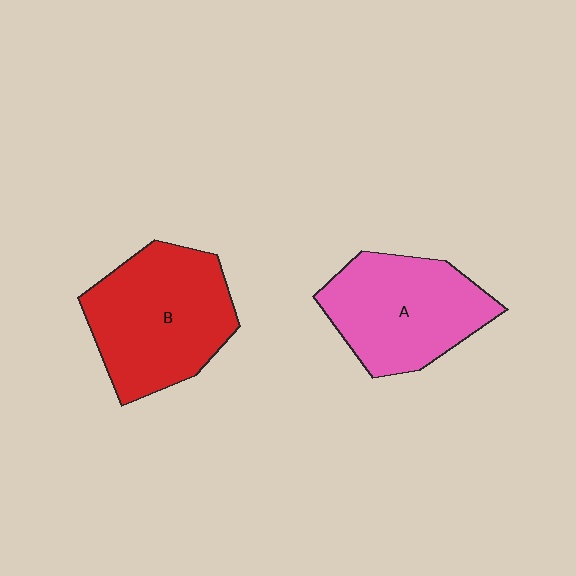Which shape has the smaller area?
Shape A (pink).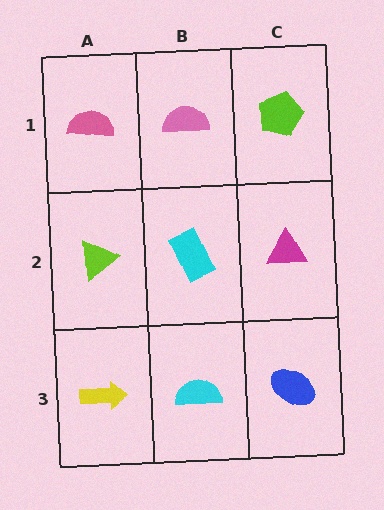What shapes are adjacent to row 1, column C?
A magenta triangle (row 2, column C), a pink semicircle (row 1, column B).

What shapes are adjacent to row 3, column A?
A lime triangle (row 2, column A), a cyan semicircle (row 3, column B).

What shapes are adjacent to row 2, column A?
A pink semicircle (row 1, column A), a yellow arrow (row 3, column A), a cyan rectangle (row 2, column B).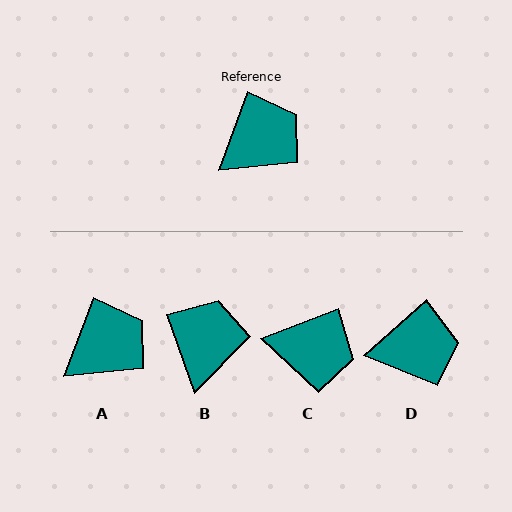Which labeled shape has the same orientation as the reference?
A.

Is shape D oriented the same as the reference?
No, it is off by about 28 degrees.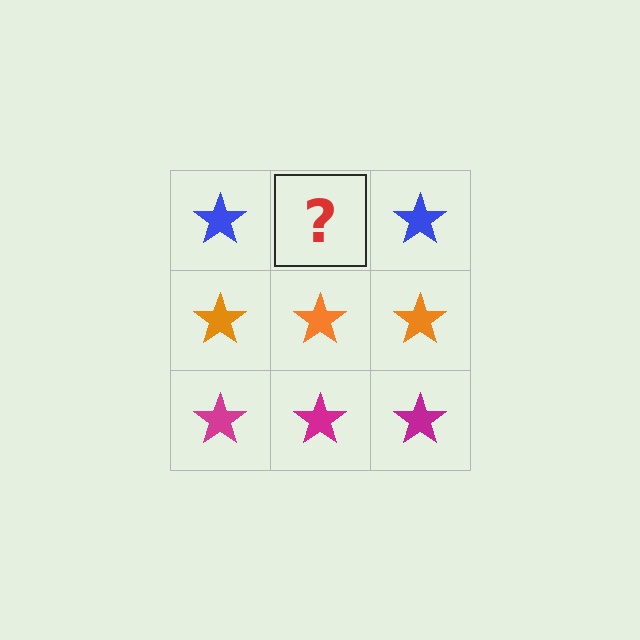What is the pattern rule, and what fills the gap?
The rule is that each row has a consistent color. The gap should be filled with a blue star.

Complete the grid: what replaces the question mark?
The question mark should be replaced with a blue star.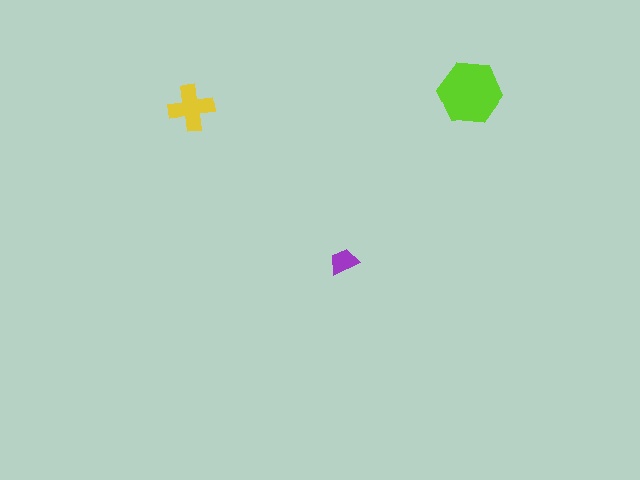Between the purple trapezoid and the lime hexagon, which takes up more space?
The lime hexagon.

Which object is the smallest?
The purple trapezoid.